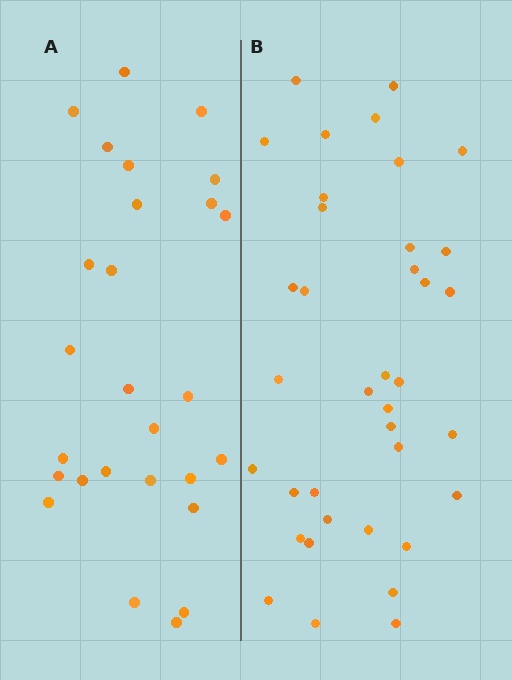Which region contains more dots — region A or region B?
Region B (the right region) has more dots.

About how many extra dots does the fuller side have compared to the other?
Region B has roughly 10 or so more dots than region A.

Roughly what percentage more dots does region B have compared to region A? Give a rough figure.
About 35% more.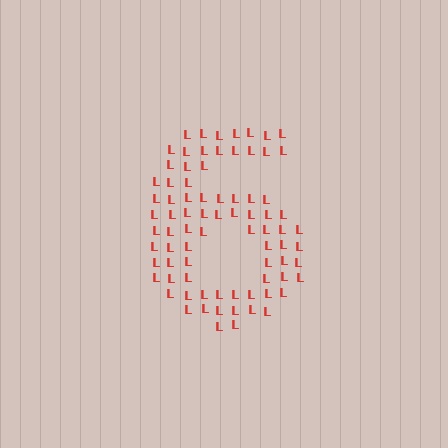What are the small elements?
The small elements are letter L's.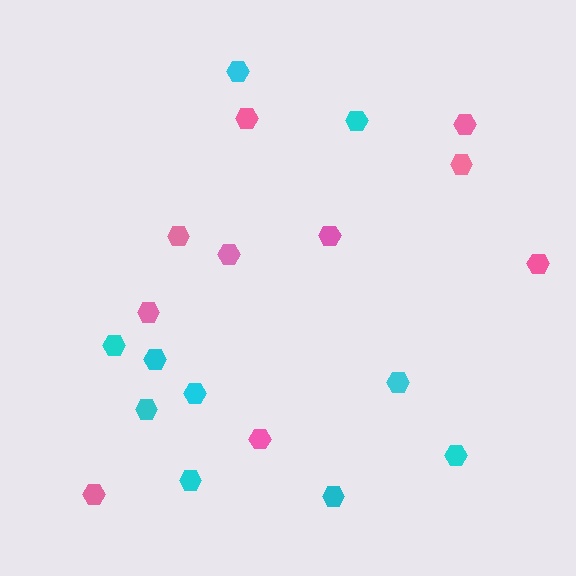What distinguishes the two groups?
There are 2 groups: one group of pink hexagons (10) and one group of cyan hexagons (10).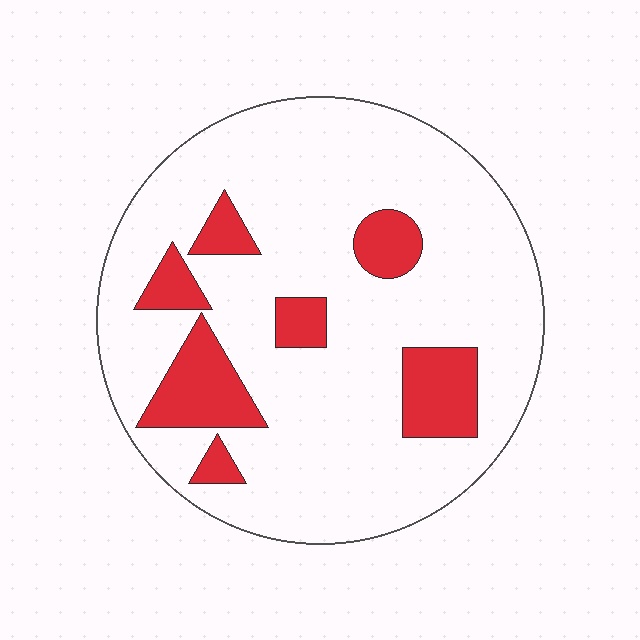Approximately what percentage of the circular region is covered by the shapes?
Approximately 20%.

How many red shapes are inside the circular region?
7.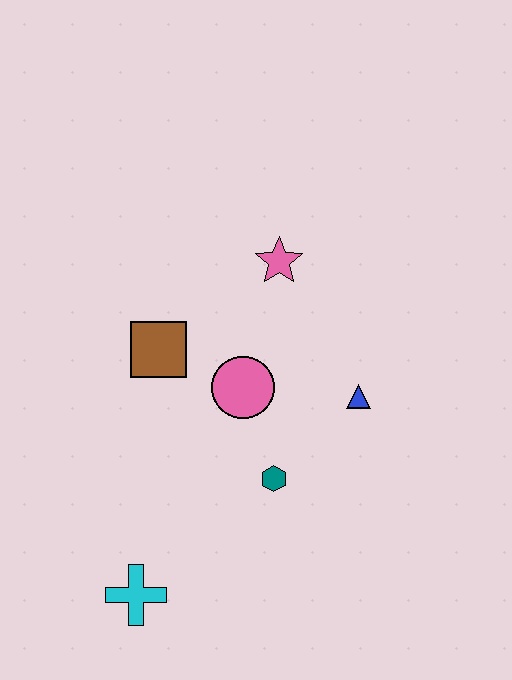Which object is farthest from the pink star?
The cyan cross is farthest from the pink star.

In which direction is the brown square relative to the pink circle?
The brown square is to the left of the pink circle.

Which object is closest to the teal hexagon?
The pink circle is closest to the teal hexagon.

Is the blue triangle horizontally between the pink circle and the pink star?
No